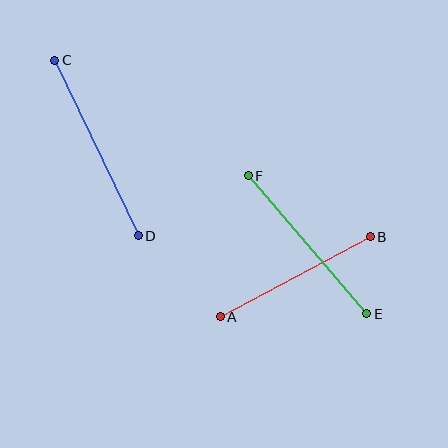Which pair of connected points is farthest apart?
Points C and D are farthest apart.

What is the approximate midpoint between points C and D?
The midpoint is at approximately (97, 148) pixels.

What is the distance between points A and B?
The distance is approximately 170 pixels.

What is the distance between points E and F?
The distance is approximately 182 pixels.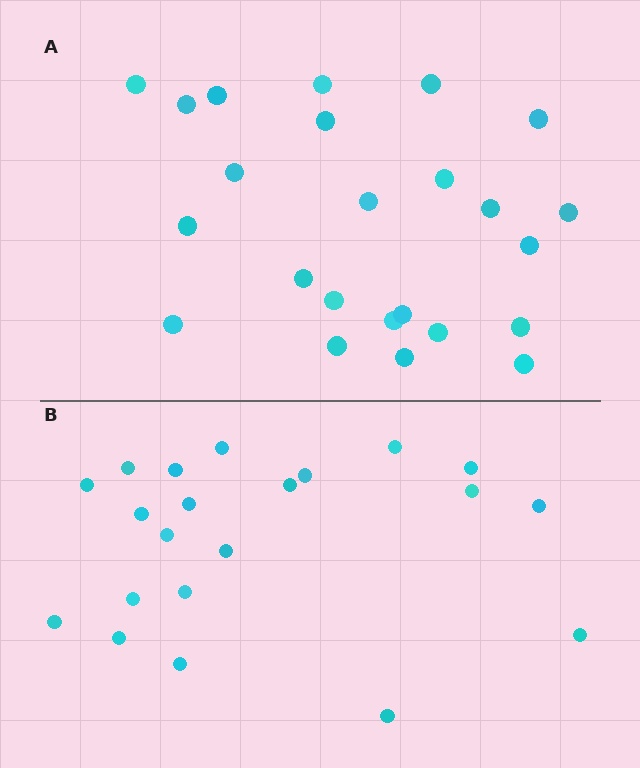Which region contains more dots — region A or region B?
Region A (the top region) has more dots.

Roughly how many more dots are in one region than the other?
Region A has just a few more — roughly 2 or 3 more dots than region B.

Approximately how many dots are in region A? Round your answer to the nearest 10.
About 20 dots. (The exact count is 24, which rounds to 20.)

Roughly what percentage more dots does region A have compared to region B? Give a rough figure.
About 15% more.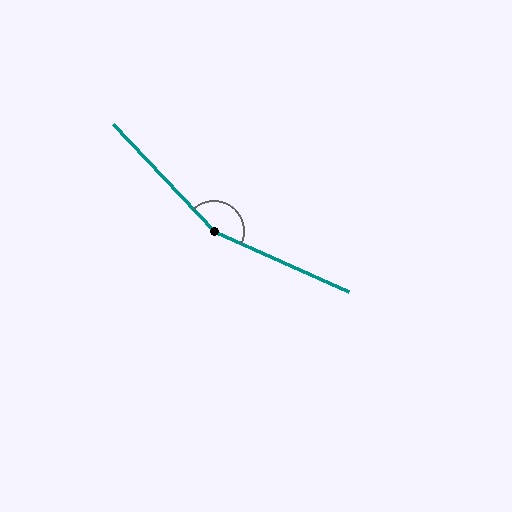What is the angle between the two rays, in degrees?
Approximately 157 degrees.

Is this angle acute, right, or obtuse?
It is obtuse.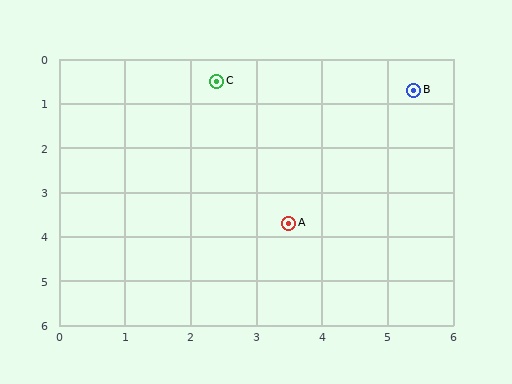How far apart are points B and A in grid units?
Points B and A are about 3.6 grid units apart.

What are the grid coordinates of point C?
Point C is at approximately (2.4, 0.5).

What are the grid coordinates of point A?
Point A is at approximately (3.5, 3.7).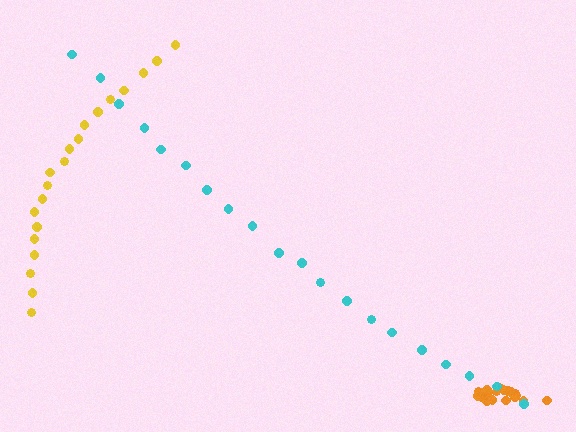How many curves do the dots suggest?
There are 3 distinct paths.